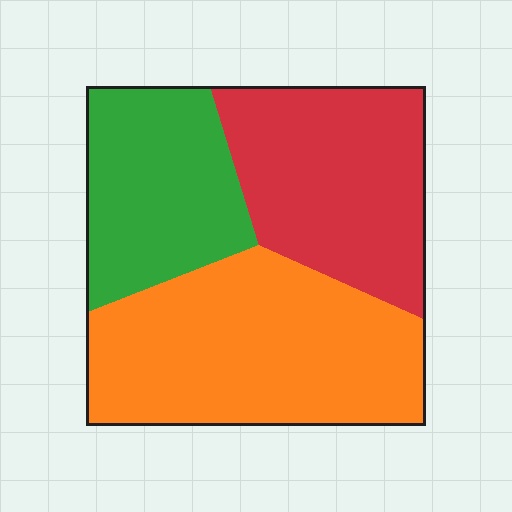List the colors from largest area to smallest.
From largest to smallest: orange, red, green.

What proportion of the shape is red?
Red covers around 30% of the shape.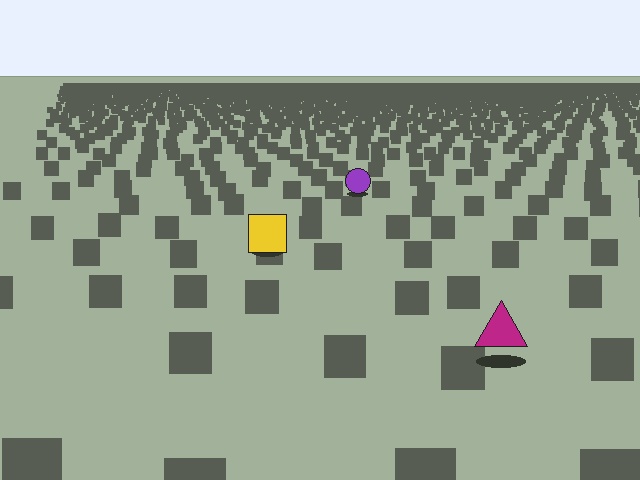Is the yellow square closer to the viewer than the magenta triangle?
No. The magenta triangle is closer — you can tell from the texture gradient: the ground texture is coarser near it.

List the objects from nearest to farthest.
From nearest to farthest: the magenta triangle, the yellow square, the purple circle.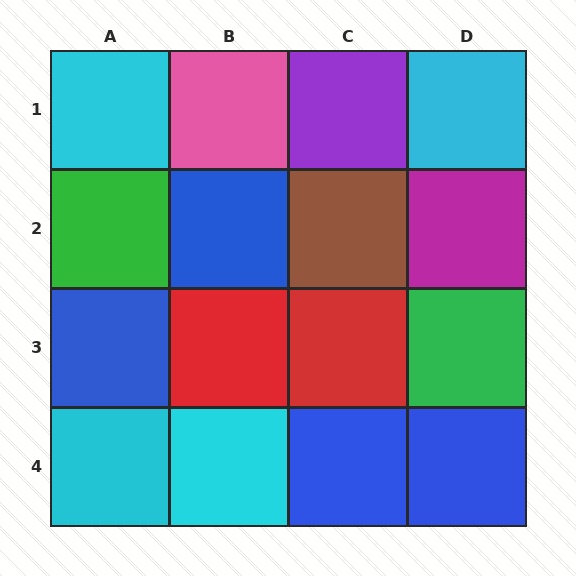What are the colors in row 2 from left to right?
Green, blue, brown, magenta.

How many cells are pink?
1 cell is pink.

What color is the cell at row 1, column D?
Cyan.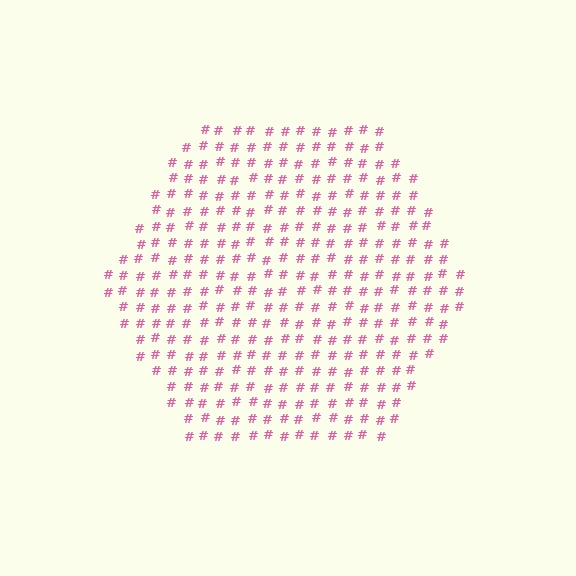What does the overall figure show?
The overall figure shows a hexagon.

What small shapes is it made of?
It is made of small hash symbols.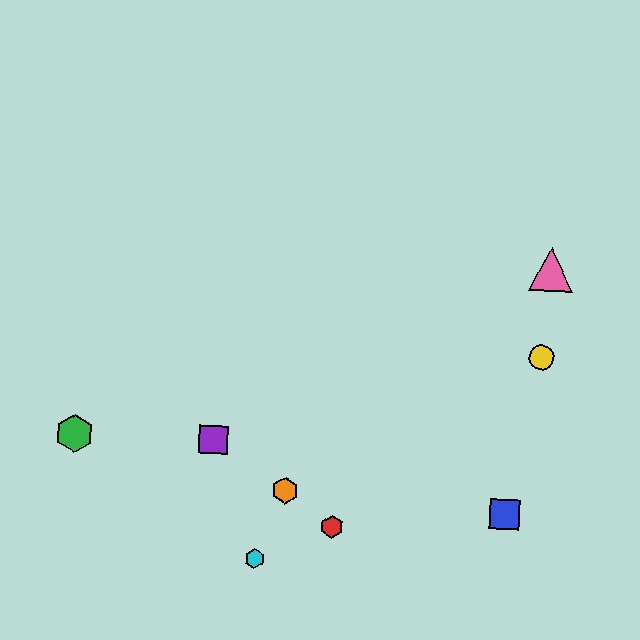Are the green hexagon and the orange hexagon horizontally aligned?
No, the green hexagon is at y≈433 and the orange hexagon is at y≈491.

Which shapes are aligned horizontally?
The green hexagon, the purple square are aligned horizontally.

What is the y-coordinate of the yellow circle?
The yellow circle is at y≈357.